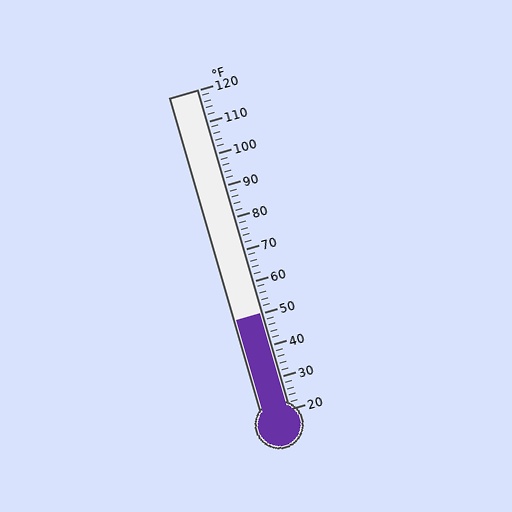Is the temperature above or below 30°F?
The temperature is above 30°F.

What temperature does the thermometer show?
The thermometer shows approximately 50°F.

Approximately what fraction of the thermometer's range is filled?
The thermometer is filled to approximately 30% of its range.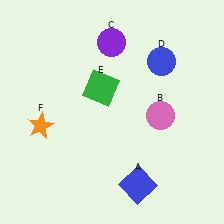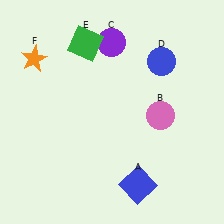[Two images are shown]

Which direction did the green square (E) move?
The green square (E) moved up.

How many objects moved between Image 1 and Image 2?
2 objects moved between the two images.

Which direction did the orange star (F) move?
The orange star (F) moved up.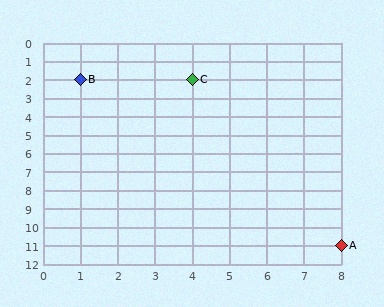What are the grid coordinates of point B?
Point B is at grid coordinates (1, 2).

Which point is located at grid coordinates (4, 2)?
Point C is at (4, 2).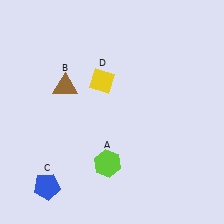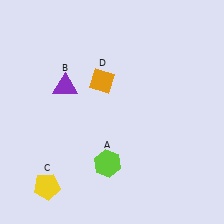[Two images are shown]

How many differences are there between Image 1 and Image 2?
There are 3 differences between the two images.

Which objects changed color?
B changed from brown to purple. C changed from blue to yellow. D changed from yellow to orange.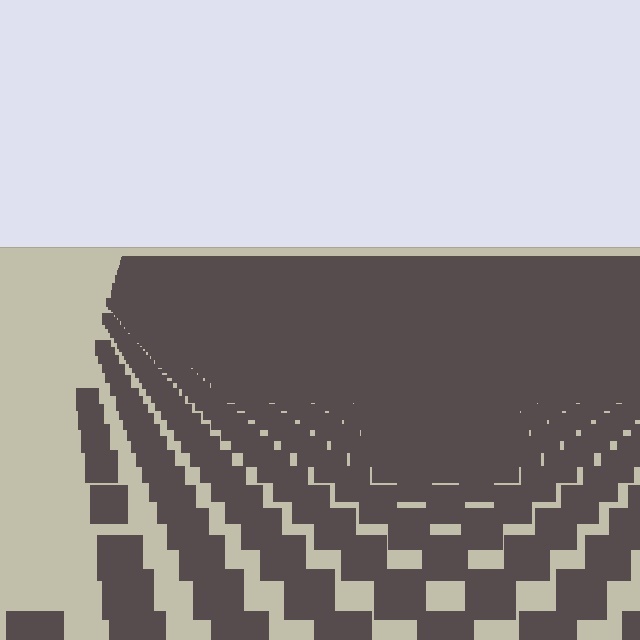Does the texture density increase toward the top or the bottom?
Density increases toward the top.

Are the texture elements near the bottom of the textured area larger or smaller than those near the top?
Larger. Near the bottom, elements are closer to the viewer and appear at a bigger on-screen size.